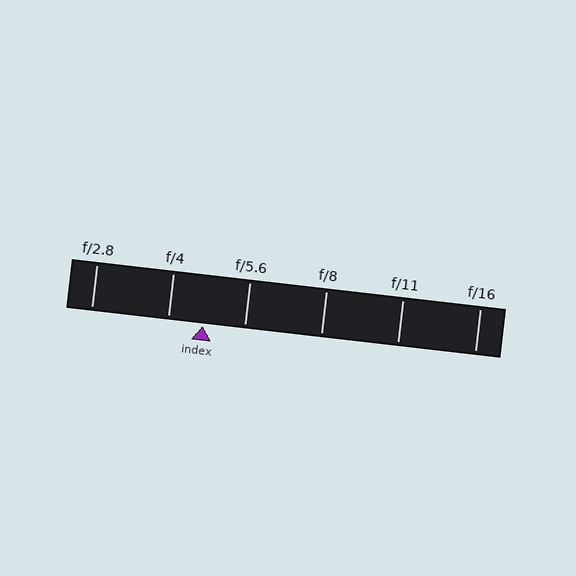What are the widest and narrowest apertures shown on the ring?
The widest aperture shown is f/2.8 and the narrowest is f/16.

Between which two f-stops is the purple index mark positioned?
The index mark is between f/4 and f/5.6.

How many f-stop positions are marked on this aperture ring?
There are 6 f-stop positions marked.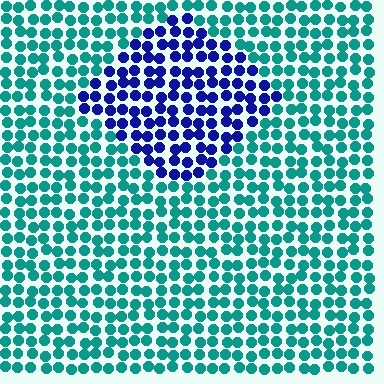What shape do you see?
I see a diamond.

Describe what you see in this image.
The image is filled with small teal elements in a uniform arrangement. A diamond-shaped region is visible where the elements are tinted to a slightly different hue, forming a subtle color boundary.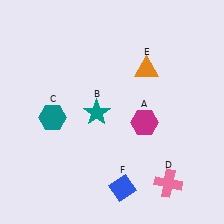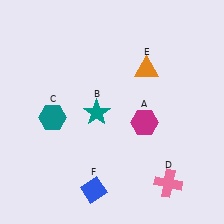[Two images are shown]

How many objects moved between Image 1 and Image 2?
1 object moved between the two images.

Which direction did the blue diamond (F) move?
The blue diamond (F) moved left.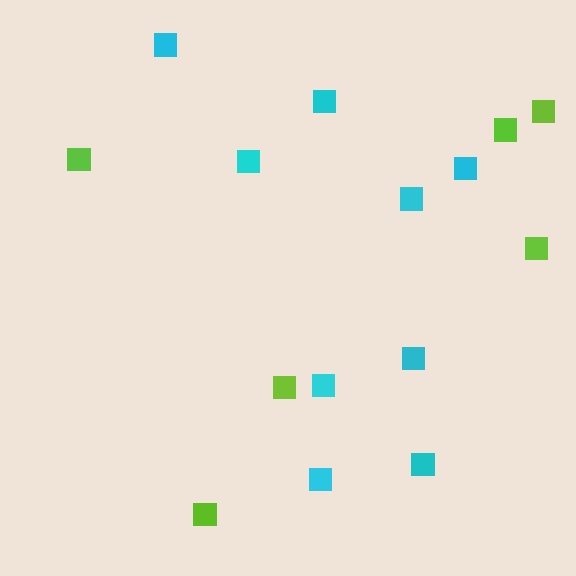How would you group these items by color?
There are 2 groups: one group of lime squares (6) and one group of cyan squares (9).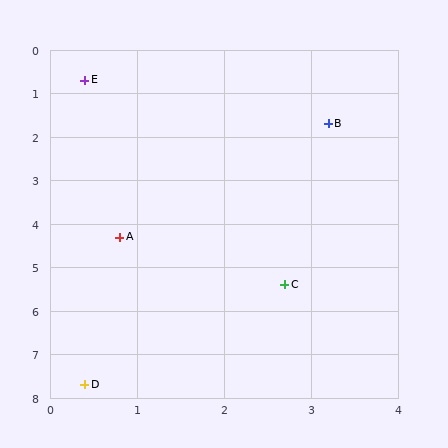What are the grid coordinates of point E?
Point E is at approximately (0.4, 0.7).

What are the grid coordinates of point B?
Point B is at approximately (3.2, 1.7).